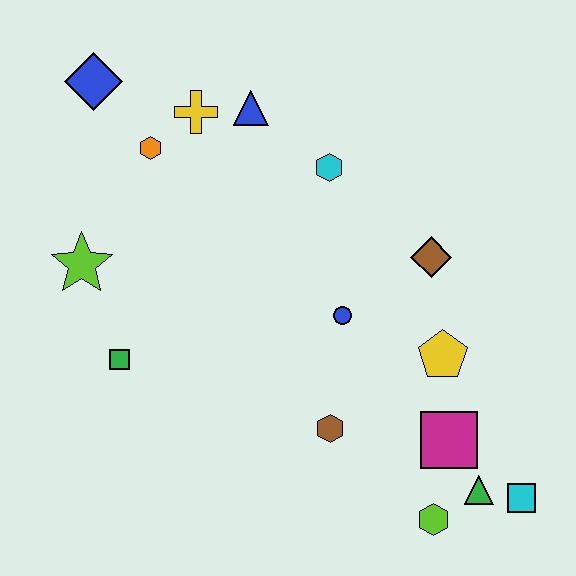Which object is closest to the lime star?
The green square is closest to the lime star.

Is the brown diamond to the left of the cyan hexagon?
No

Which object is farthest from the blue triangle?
The cyan square is farthest from the blue triangle.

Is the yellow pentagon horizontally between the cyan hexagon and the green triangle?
Yes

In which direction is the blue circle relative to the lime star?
The blue circle is to the right of the lime star.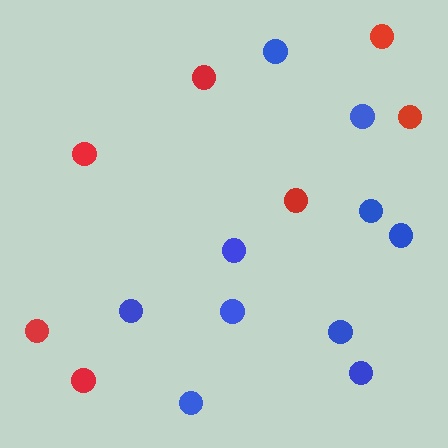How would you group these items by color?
There are 2 groups: one group of red circles (7) and one group of blue circles (10).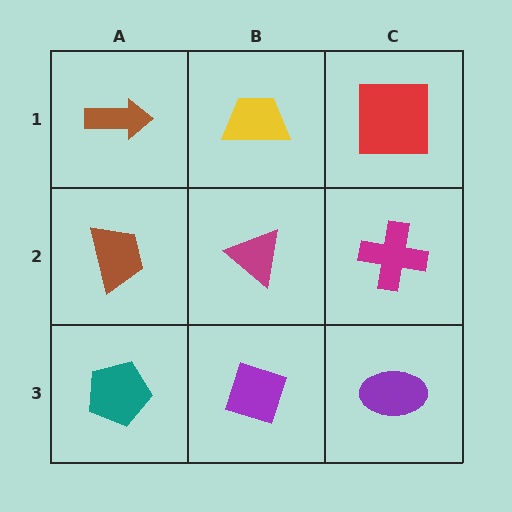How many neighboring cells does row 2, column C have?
3.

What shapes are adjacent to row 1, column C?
A magenta cross (row 2, column C), a yellow trapezoid (row 1, column B).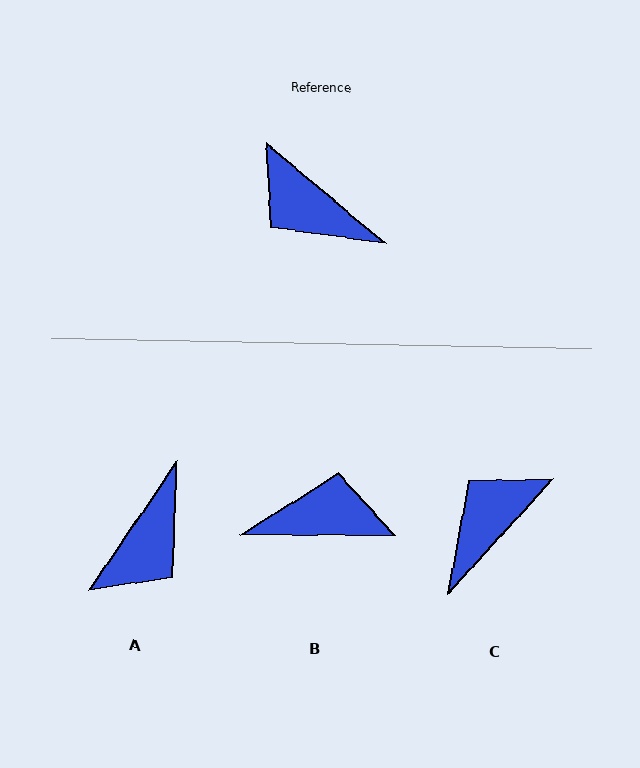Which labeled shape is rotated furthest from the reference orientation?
B, about 140 degrees away.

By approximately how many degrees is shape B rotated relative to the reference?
Approximately 140 degrees clockwise.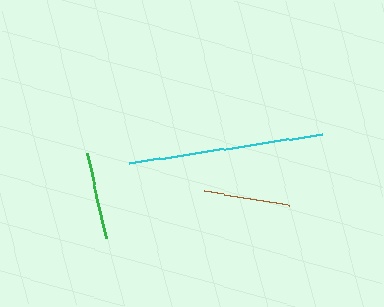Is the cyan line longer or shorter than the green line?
The cyan line is longer than the green line.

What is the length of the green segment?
The green segment is approximately 86 pixels long.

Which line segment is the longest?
The cyan line is the longest at approximately 196 pixels.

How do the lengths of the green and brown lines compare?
The green and brown lines are approximately the same length.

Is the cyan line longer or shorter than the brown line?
The cyan line is longer than the brown line.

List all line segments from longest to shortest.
From longest to shortest: cyan, green, brown.